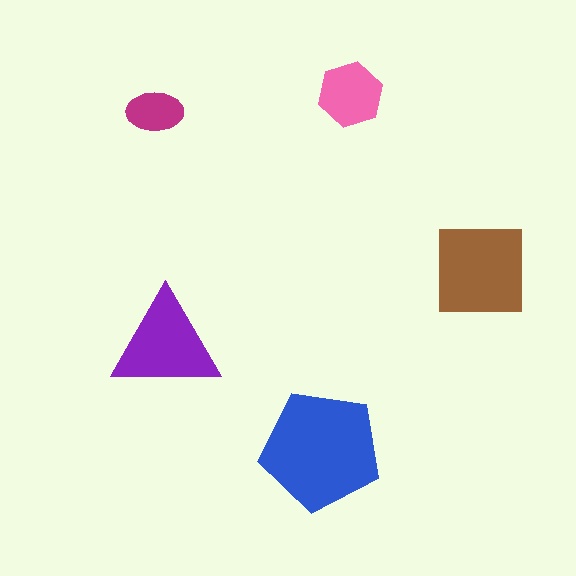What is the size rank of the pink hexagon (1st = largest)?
4th.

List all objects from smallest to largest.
The magenta ellipse, the pink hexagon, the purple triangle, the brown square, the blue pentagon.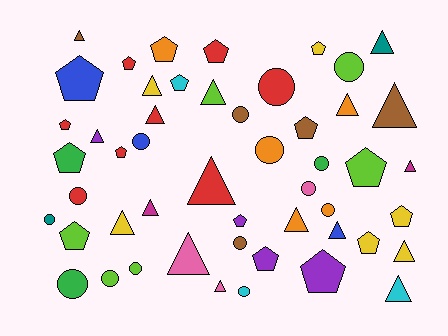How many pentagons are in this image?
There are 17 pentagons.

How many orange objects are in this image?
There are 5 orange objects.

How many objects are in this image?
There are 50 objects.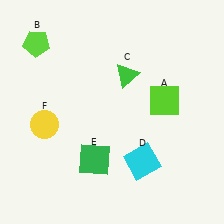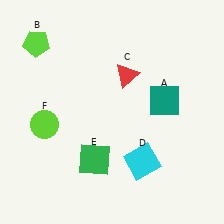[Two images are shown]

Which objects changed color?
A changed from lime to teal. C changed from green to red. F changed from yellow to lime.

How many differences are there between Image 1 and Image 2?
There are 3 differences between the two images.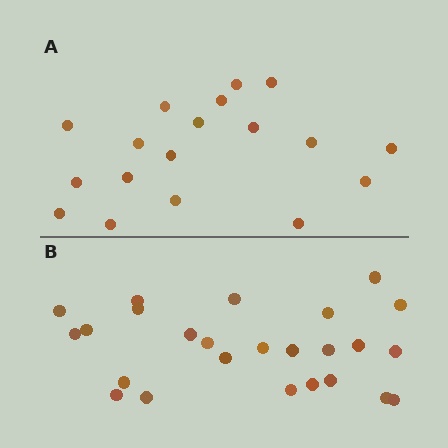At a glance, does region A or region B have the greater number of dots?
Region B (the bottom region) has more dots.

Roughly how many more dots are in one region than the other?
Region B has roughly 8 or so more dots than region A.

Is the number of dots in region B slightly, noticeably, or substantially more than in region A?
Region B has noticeably more, but not dramatically so. The ratio is roughly 1.4 to 1.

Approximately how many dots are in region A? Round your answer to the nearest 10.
About 20 dots. (The exact count is 18, which rounds to 20.)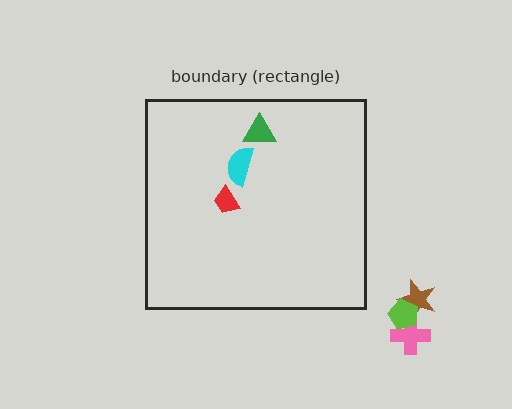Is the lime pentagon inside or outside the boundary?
Outside.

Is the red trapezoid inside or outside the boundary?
Inside.